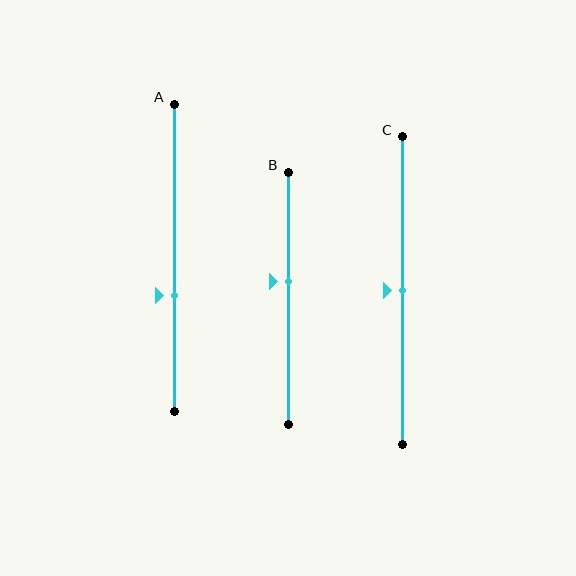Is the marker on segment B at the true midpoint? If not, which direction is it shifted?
No, the marker on segment B is shifted upward by about 6% of the segment length.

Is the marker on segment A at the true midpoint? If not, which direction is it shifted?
No, the marker on segment A is shifted downward by about 12% of the segment length.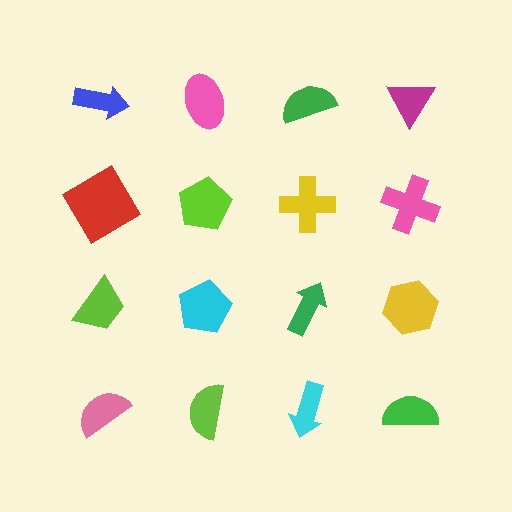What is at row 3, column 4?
A yellow hexagon.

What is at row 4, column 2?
A lime semicircle.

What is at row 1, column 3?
A green semicircle.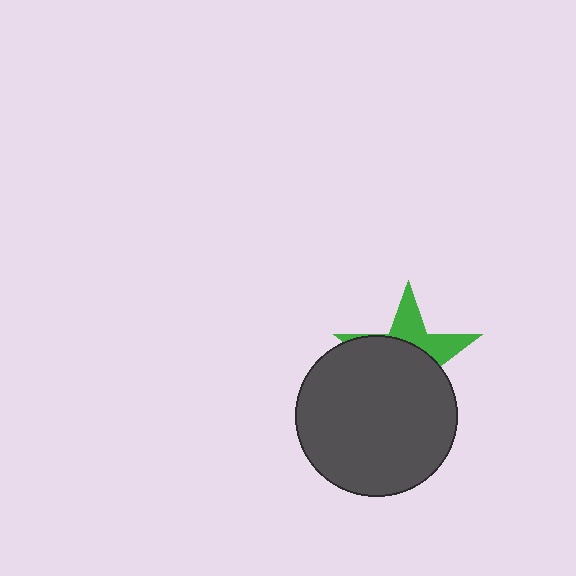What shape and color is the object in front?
The object in front is a dark gray circle.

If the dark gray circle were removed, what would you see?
You would see the complete green star.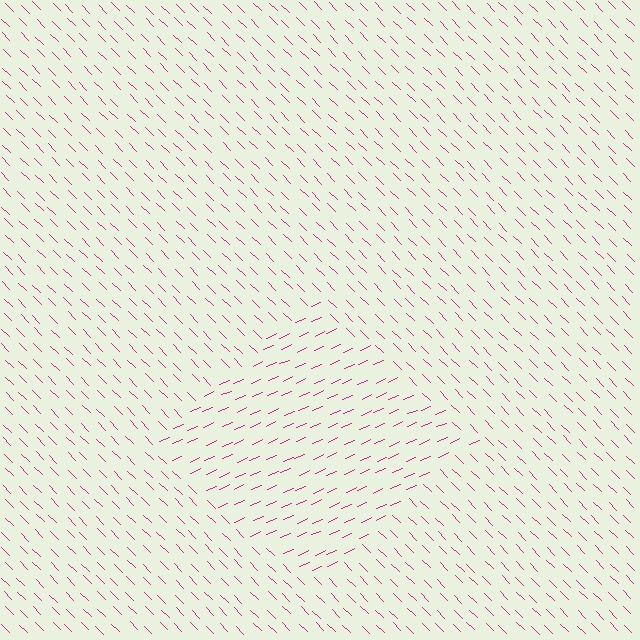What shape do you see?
I see a diamond.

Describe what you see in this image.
The image is filled with small magenta line segments. A diamond region in the image has lines oriented differently from the surrounding lines, creating a visible texture boundary.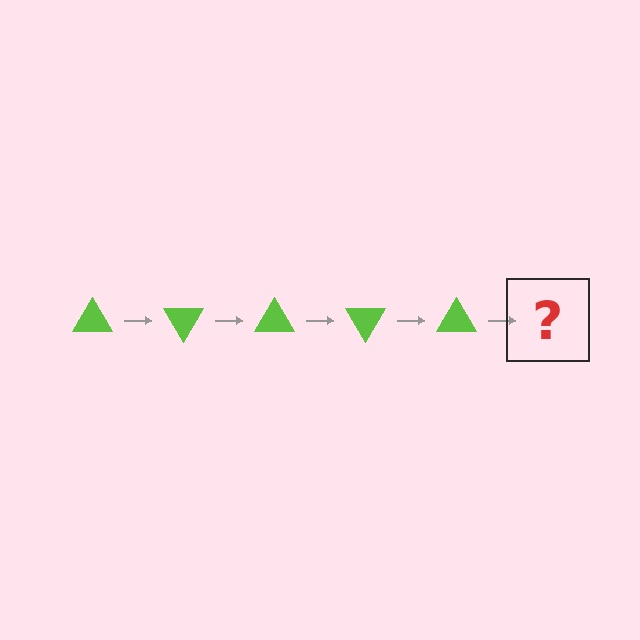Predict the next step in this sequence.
The next step is a lime triangle rotated 300 degrees.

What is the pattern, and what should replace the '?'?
The pattern is that the triangle rotates 60 degrees each step. The '?' should be a lime triangle rotated 300 degrees.